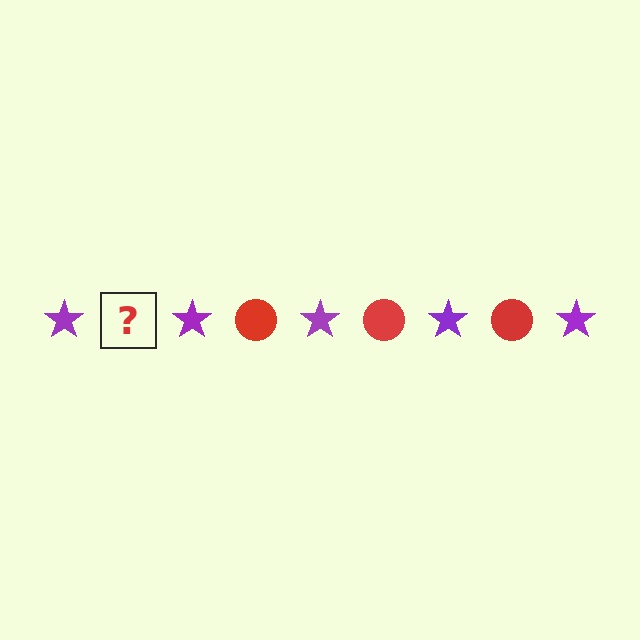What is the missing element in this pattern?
The missing element is a red circle.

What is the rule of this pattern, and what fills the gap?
The rule is that the pattern alternates between purple star and red circle. The gap should be filled with a red circle.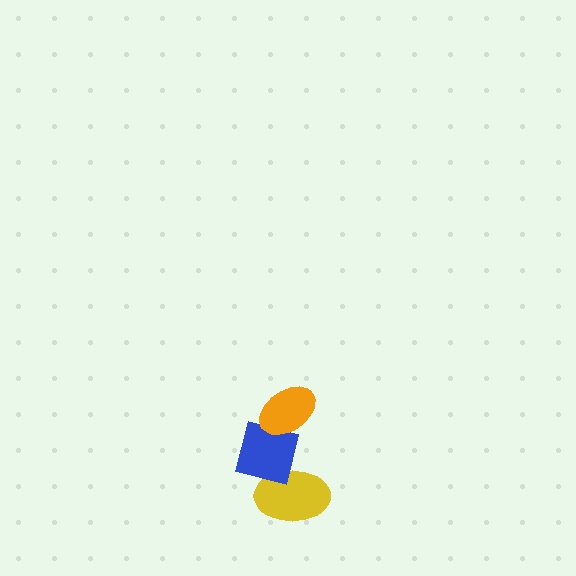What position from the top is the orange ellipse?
The orange ellipse is 1st from the top.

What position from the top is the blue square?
The blue square is 2nd from the top.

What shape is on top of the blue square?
The orange ellipse is on top of the blue square.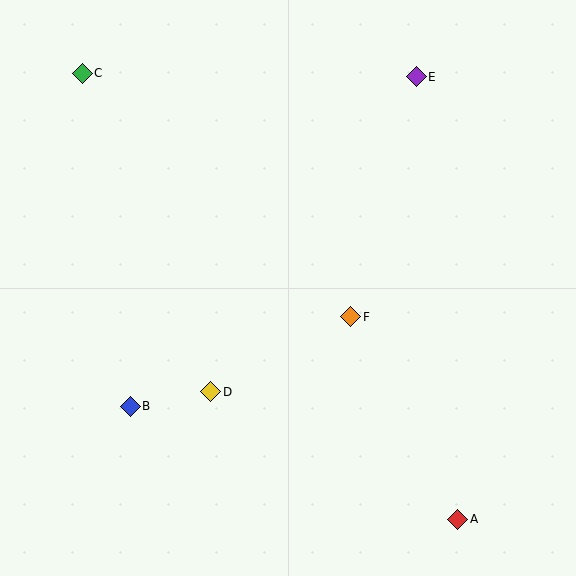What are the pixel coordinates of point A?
Point A is at (458, 519).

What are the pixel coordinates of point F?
Point F is at (351, 317).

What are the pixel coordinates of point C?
Point C is at (82, 73).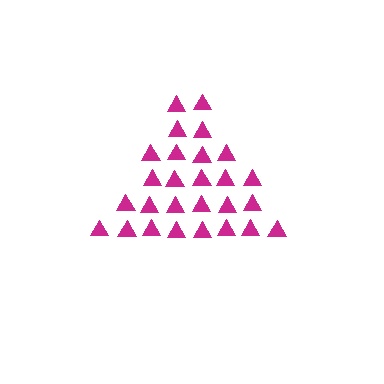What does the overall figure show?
The overall figure shows a triangle.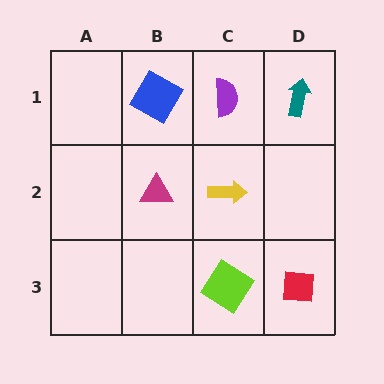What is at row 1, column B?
A blue square.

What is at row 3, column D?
A red square.